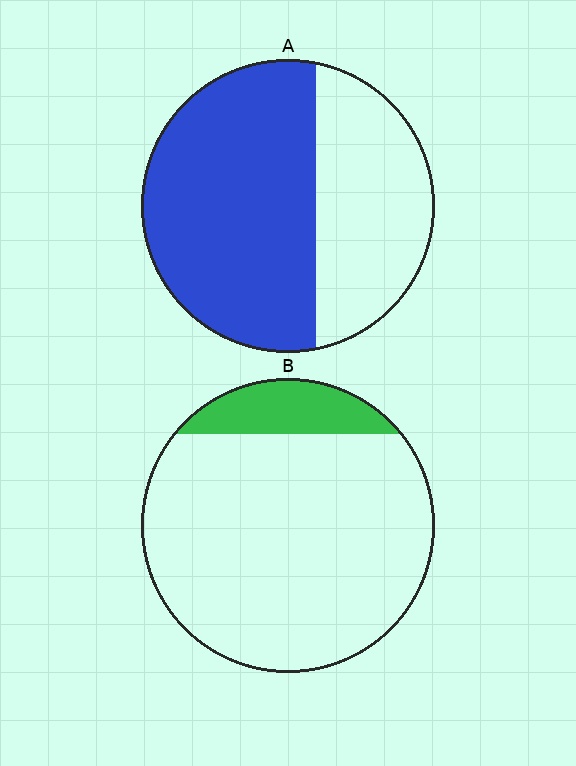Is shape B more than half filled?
No.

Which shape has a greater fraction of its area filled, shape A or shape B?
Shape A.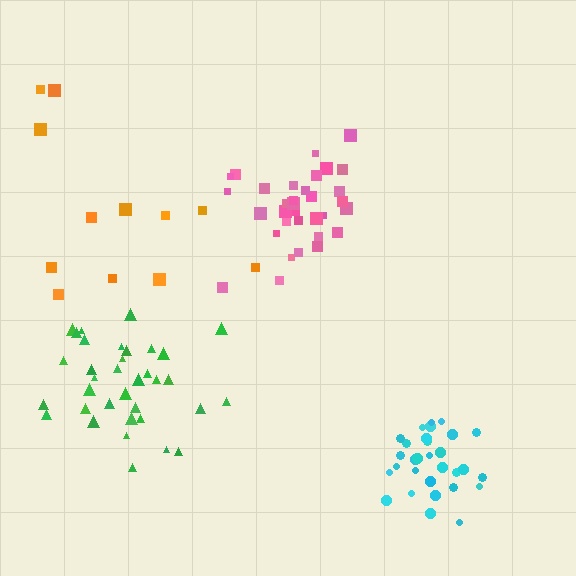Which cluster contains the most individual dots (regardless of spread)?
Green (35).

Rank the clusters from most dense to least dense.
cyan, pink, green, orange.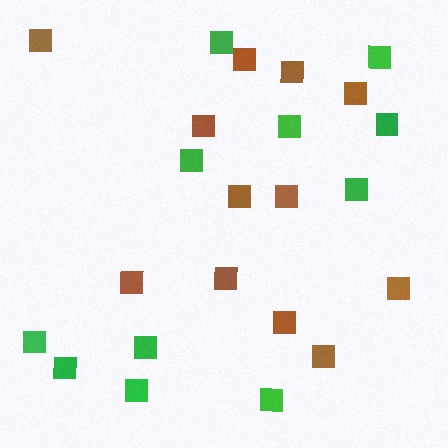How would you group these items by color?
There are 2 groups: one group of brown squares (12) and one group of green squares (11).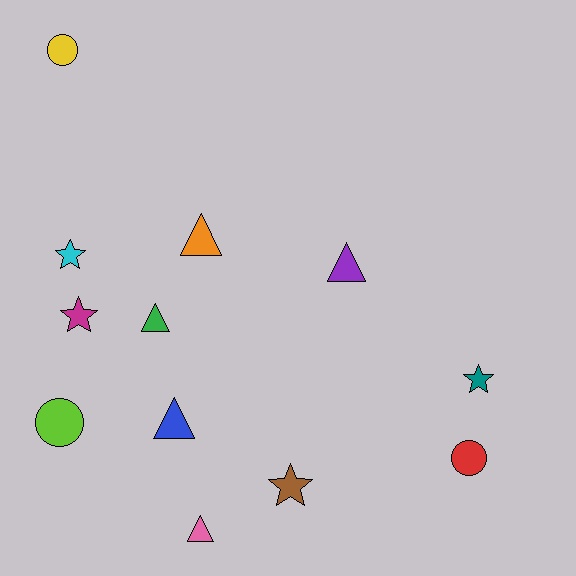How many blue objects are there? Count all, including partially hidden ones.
There is 1 blue object.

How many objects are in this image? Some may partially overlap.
There are 12 objects.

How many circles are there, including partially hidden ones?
There are 3 circles.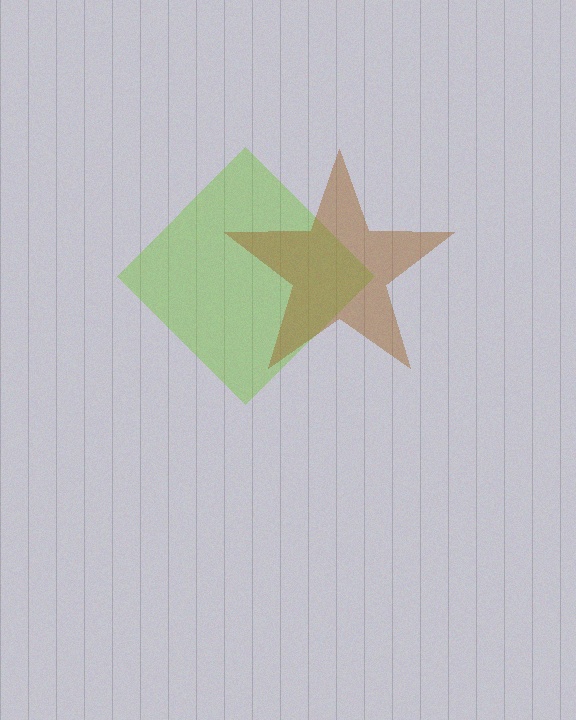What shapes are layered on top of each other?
The layered shapes are: a lime diamond, a brown star.